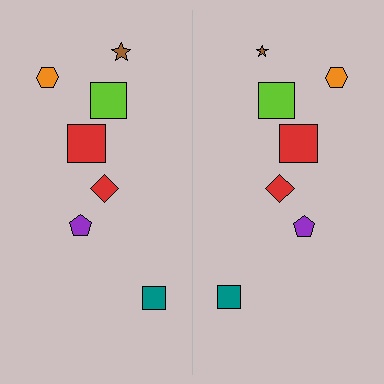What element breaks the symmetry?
The brown star on the right side has a different size than its mirror counterpart.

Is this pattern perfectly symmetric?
No, the pattern is not perfectly symmetric. The brown star on the right side has a different size than its mirror counterpart.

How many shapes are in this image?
There are 14 shapes in this image.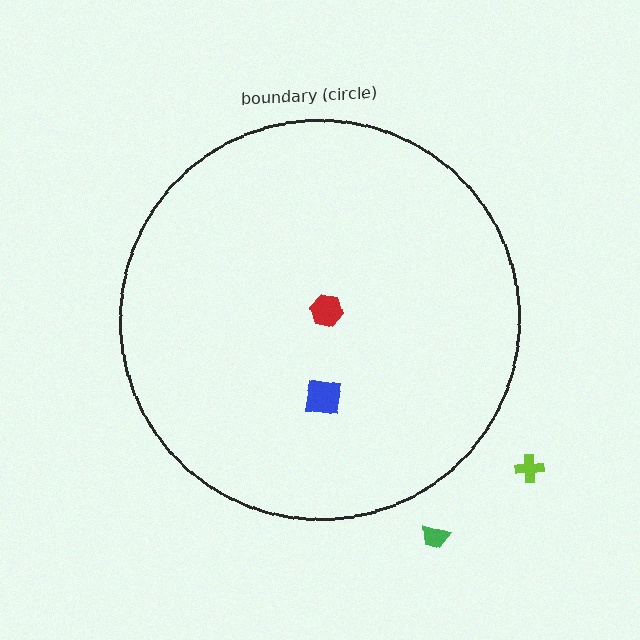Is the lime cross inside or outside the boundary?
Outside.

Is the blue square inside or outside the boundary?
Inside.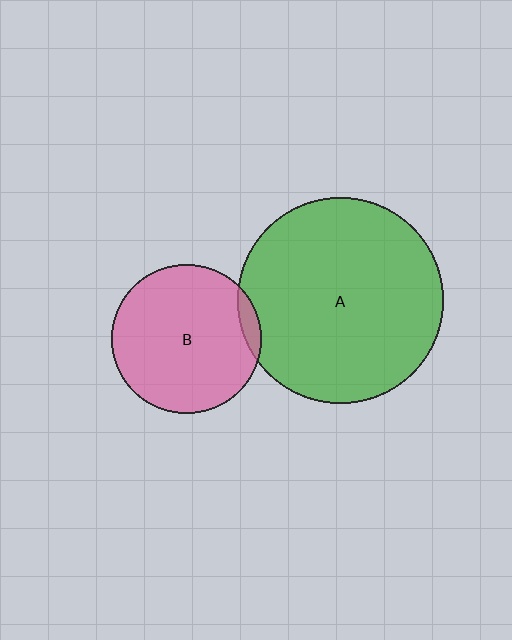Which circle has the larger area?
Circle A (green).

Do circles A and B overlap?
Yes.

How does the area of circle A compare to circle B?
Approximately 1.9 times.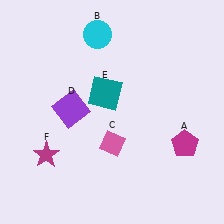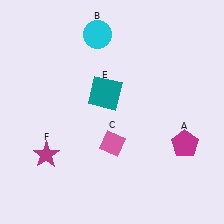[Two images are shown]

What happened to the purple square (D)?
The purple square (D) was removed in Image 2. It was in the top-left area of Image 1.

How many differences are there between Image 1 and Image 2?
There is 1 difference between the two images.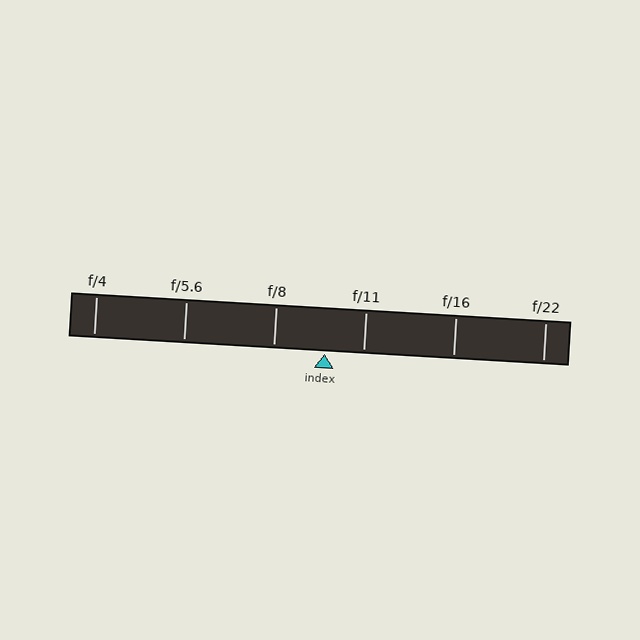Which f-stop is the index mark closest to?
The index mark is closest to f/11.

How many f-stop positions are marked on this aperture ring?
There are 6 f-stop positions marked.